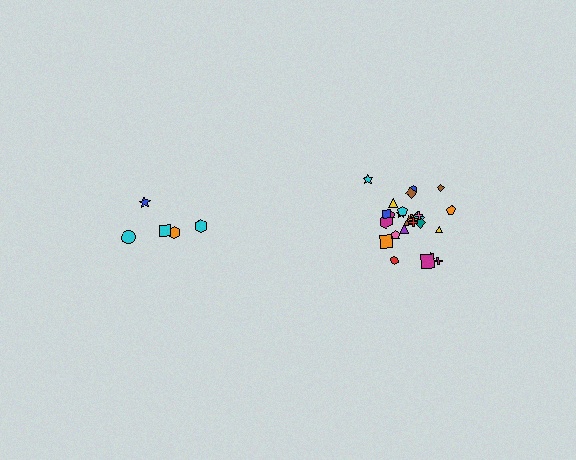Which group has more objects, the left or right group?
The right group.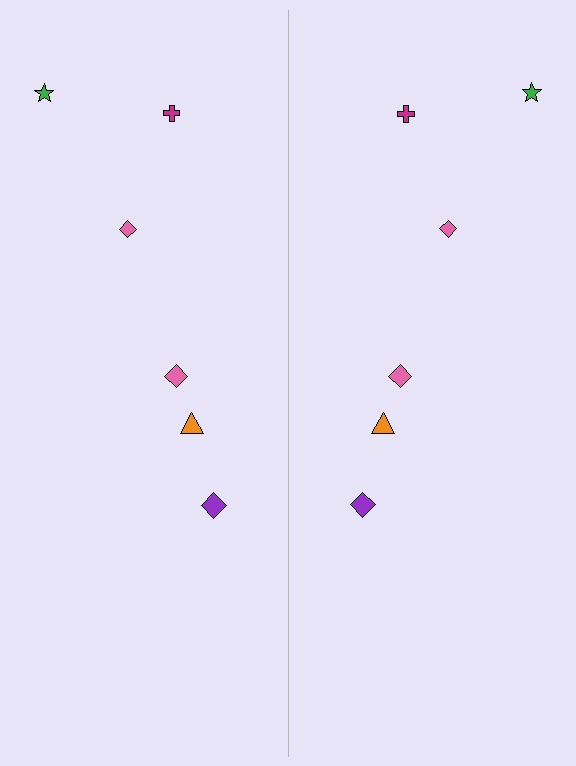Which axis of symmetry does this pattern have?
The pattern has a vertical axis of symmetry running through the center of the image.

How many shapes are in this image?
There are 12 shapes in this image.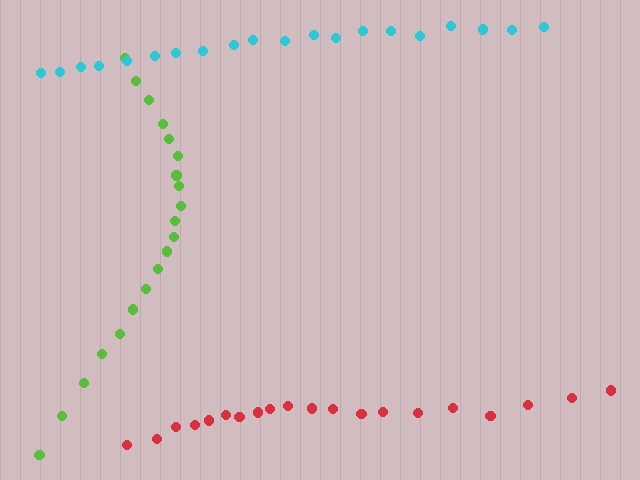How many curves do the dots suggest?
There are 3 distinct paths.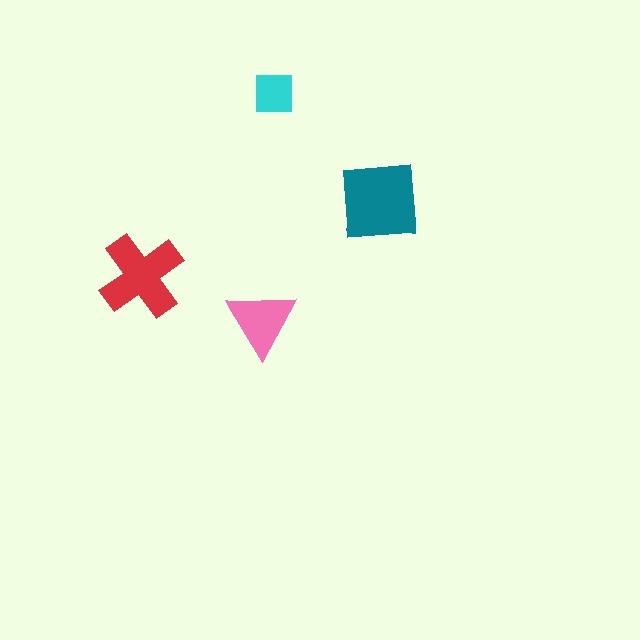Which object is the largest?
The teal square.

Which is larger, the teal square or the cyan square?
The teal square.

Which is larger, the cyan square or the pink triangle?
The pink triangle.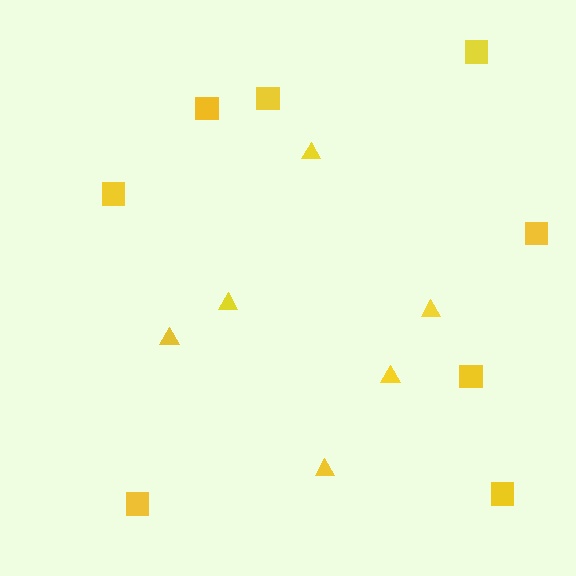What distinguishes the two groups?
There are 2 groups: one group of squares (8) and one group of triangles (6).